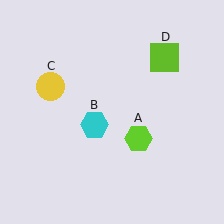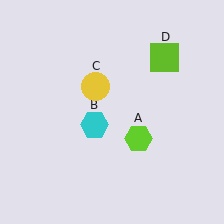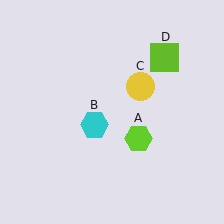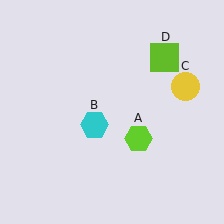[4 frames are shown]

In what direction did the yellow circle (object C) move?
The yellow circle (object C) moved right.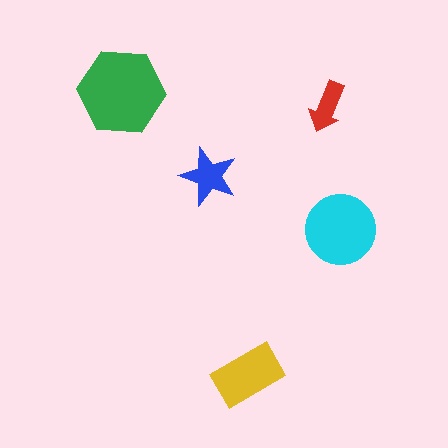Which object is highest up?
The green hexagon is topmost.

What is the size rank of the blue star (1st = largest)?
4th.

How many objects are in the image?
There are 5 objects in the image.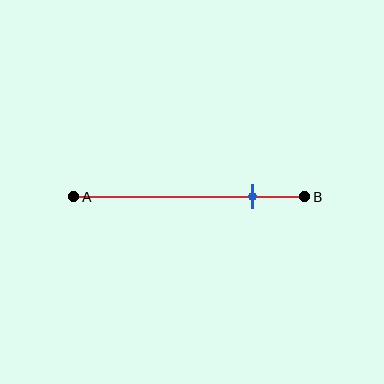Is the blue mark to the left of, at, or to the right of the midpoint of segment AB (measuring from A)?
The blue mark is to the right of the midpoint of segment AB.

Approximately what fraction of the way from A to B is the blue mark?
The blue mark is approximately 80% of the way from A to B.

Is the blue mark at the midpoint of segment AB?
No, the mark is at about 80% from A, not at the 50% midpoint.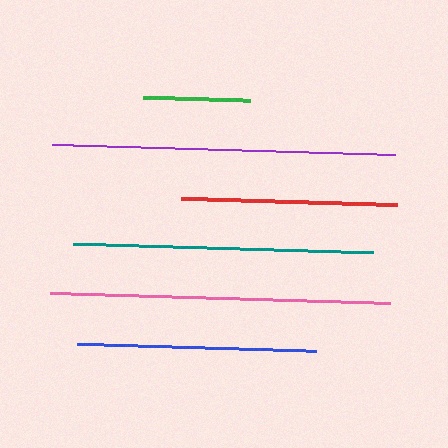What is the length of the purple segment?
The purple segment is approximately 343 pixels long.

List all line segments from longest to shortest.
From longest to shortest: purple, pink, teal, blue, red, green.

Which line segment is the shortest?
The green line is the shortest at approximately 107 pixels.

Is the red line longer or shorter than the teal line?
The teal line is longer than the red line.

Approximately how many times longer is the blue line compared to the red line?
The blue line is approximately 1.1 times the length of the red line.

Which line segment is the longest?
The purple line is the longest at approximately 343 pixels.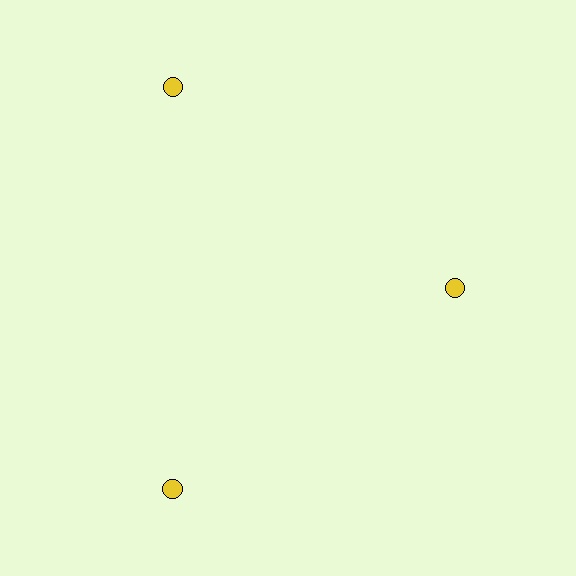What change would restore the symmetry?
The symmetry would be restored by moving it outward, back onto the ring so that all 3 circles sit at equal angles and equal distance from the center.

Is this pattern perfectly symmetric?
No. The 3 yellow circles are arranged in a ring, but one element near the 3 o'clock position is pulled inward toward the center, breaking the 3-fold rotational symmetry.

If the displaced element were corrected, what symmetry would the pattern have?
It would have 3-fold rotational symmetry — the pattern would map onto itself every 120 degrees.